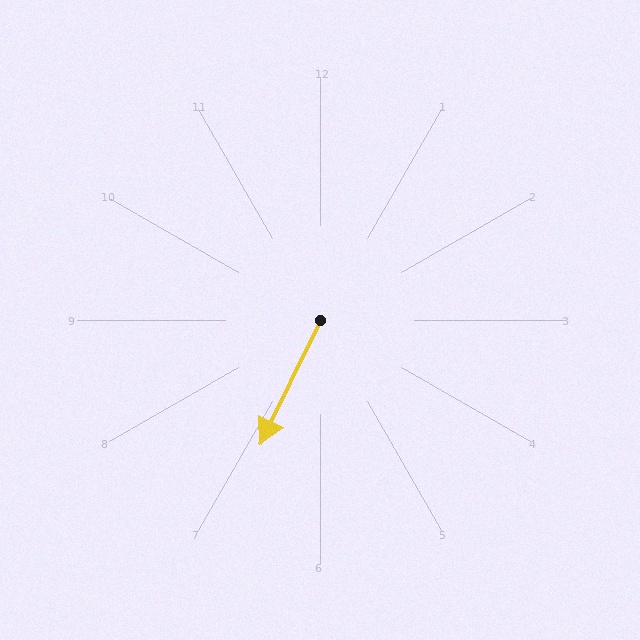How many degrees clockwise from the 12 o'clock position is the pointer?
Approximately 206 degrees.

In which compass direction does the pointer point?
Southwest.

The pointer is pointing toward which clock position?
Roughly 7 o'clock.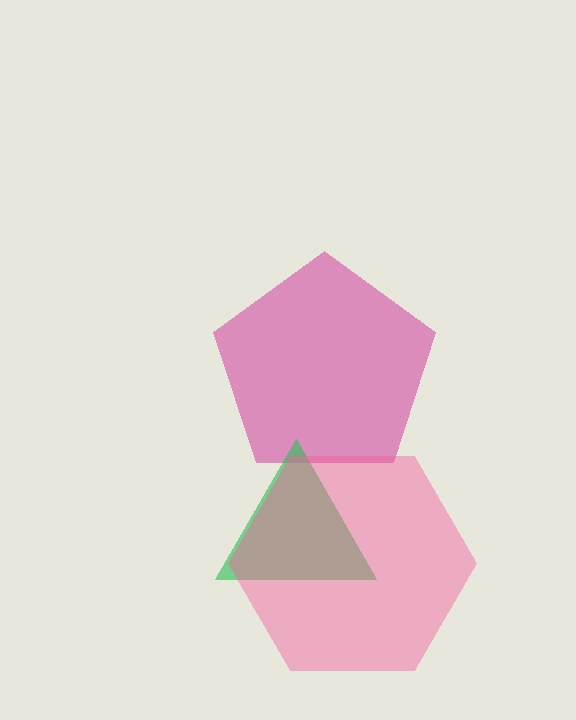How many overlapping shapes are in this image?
There are 3 overlapping shapes in the image.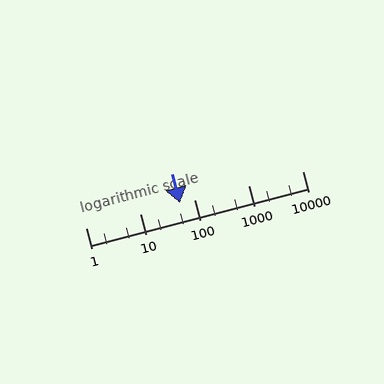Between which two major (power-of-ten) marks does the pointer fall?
The pointer is between 10 and 100.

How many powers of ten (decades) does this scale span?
The scale spans 4 decades, from 1 to 10000.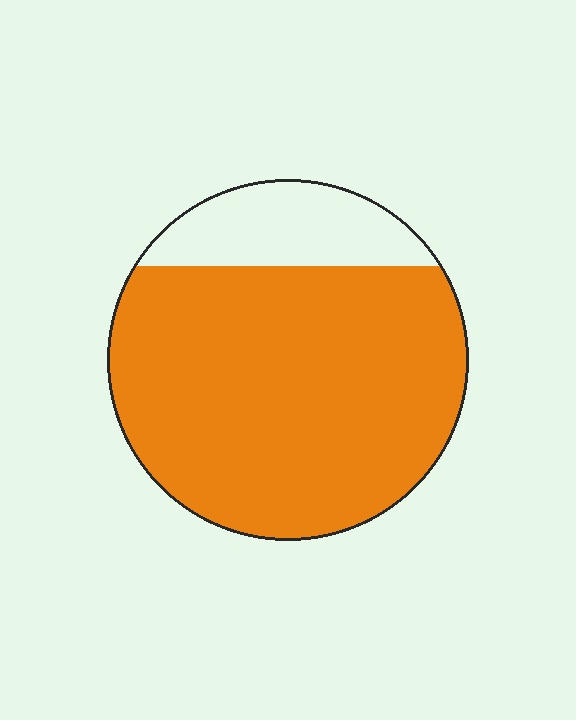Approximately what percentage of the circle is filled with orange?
Approximately 80%.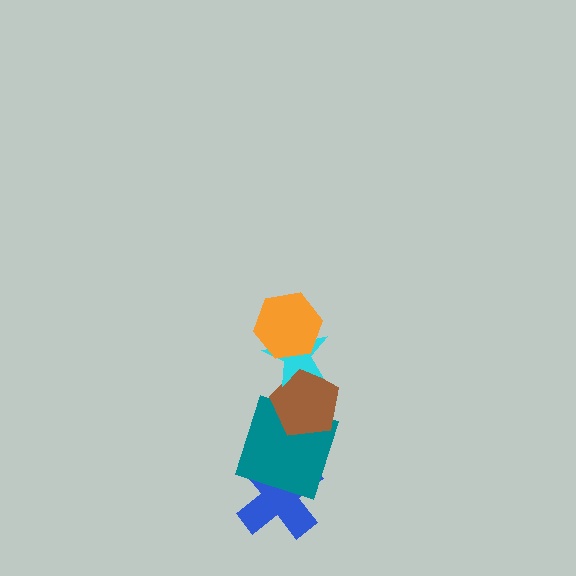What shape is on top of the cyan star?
The orange hexagon is on top of the cyan star.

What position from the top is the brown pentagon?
The brown pentagon is 3rd from the top.